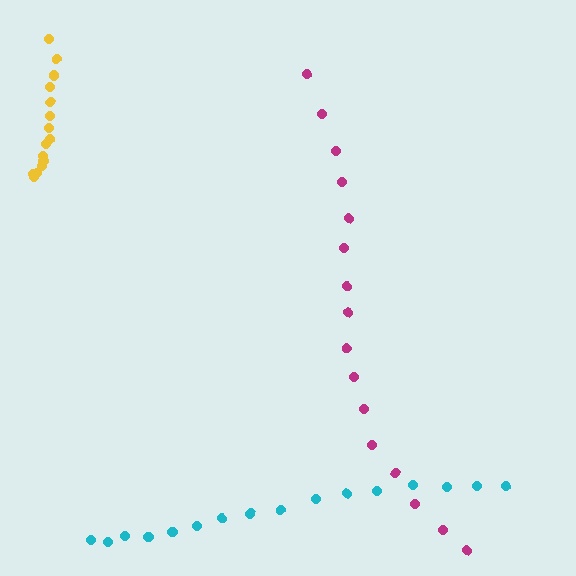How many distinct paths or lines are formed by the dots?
There are 3 distinct paths.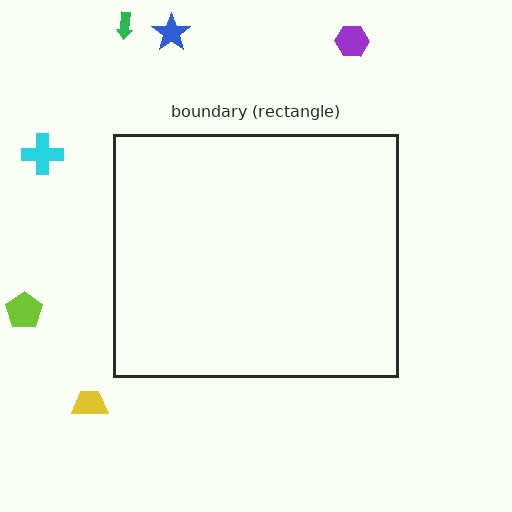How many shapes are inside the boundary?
0 inside, 6 outside.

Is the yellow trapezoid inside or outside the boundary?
Outside.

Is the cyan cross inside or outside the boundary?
Outside.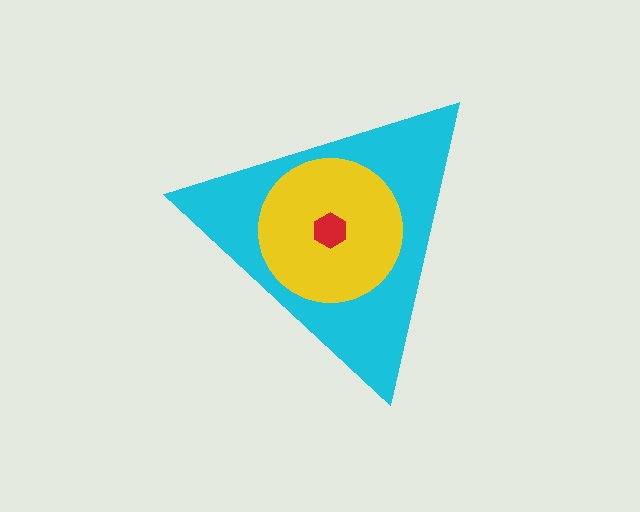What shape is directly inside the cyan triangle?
The yellow circle.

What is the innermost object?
The red hexagon.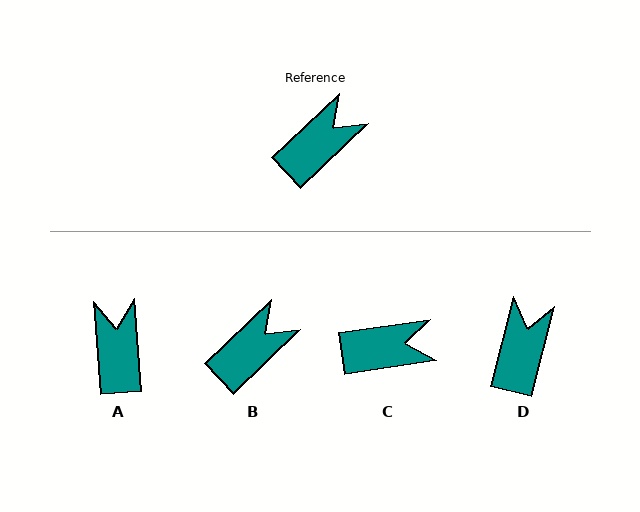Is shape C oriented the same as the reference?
No, it is off by about 35 degrees.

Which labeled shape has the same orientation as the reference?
B.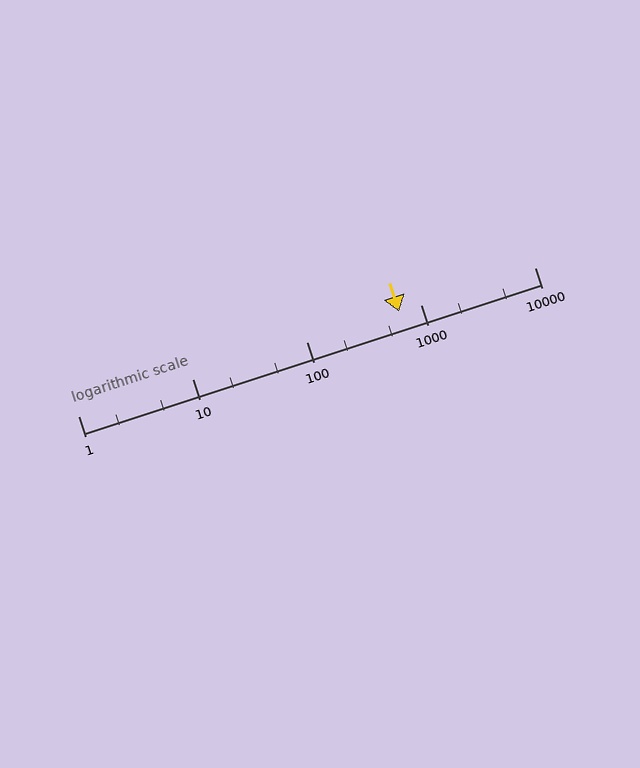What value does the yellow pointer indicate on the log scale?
The pointer indicates approximately 650.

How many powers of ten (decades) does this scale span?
The scale spans 4 decades, from 1 to 10000.